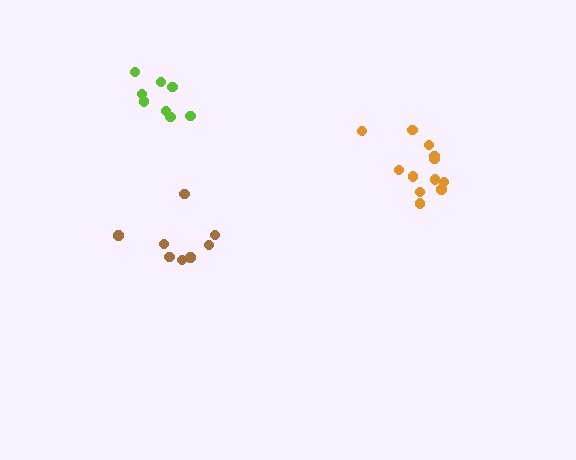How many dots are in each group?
Group 1: 12 dots, Group 2: 8 dots, Group 3: 8 dots (28 total).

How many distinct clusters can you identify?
There are 3 distinct clusters.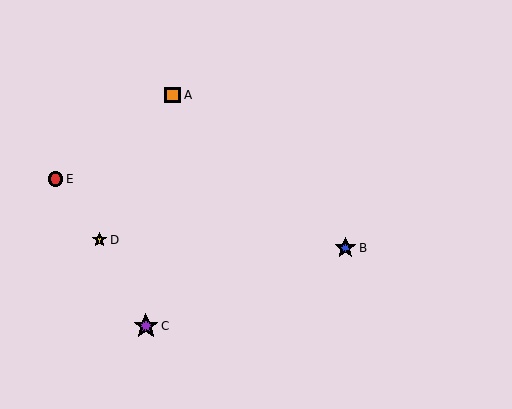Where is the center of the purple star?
The center of the purple star is at (146, 326).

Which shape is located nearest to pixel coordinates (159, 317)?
The purple star (labeled C) at (146, 326) is nearest to that location.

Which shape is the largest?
The purple star (labeled C) is the largest.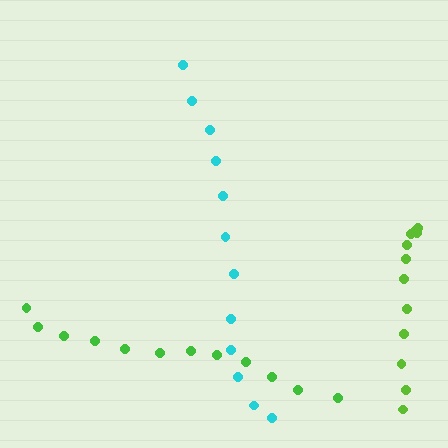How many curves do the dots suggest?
There are 3 distinct paths.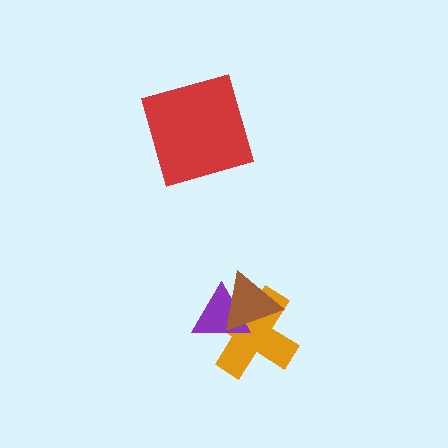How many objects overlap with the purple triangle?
2 objects overlap with the purple triangle.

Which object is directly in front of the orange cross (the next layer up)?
The purple triangle is directly in front of the orange cross.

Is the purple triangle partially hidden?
Yes, it is partially covered by another shape.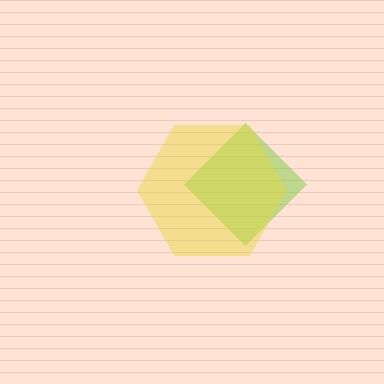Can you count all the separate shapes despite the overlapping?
Yes, there are 2 separate shapes.